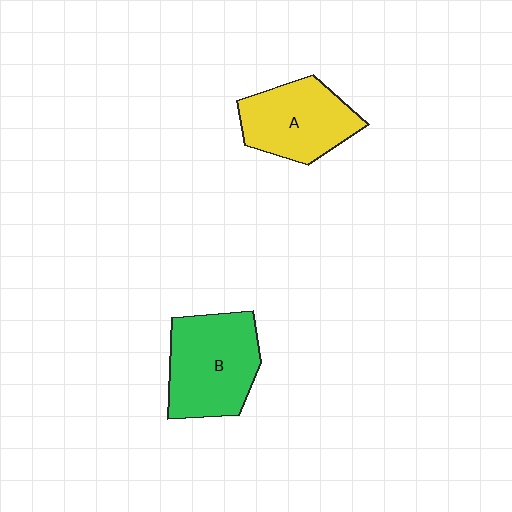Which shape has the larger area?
Shape B (green).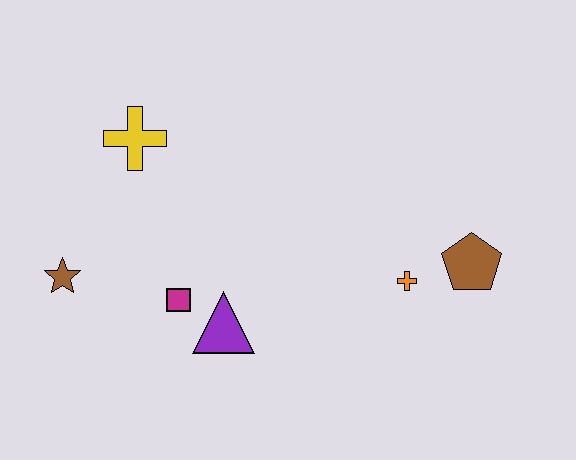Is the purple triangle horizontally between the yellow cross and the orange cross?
Yes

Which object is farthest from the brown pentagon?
The brown star is farthest from the brown pentagon.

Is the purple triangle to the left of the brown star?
No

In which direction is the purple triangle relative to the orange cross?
The purple triangle is to the left of the orange cross.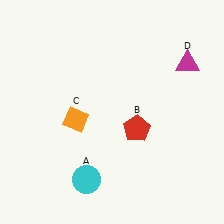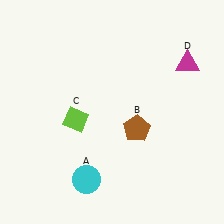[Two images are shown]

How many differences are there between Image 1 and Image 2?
There are 2 differences between the two images.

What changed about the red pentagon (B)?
In Image 1, B is red. In Image 2, it changed to brown.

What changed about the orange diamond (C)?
In Image 1, C is orange. In Image 2, it changed to lime.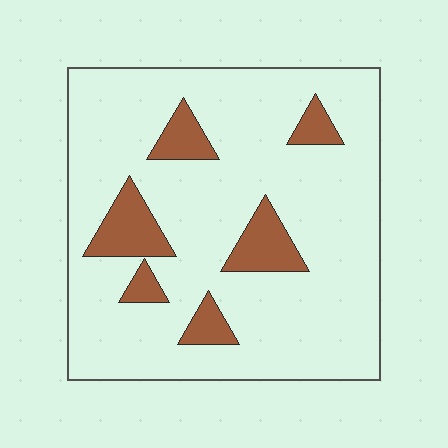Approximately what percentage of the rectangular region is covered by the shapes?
Approximately 15%.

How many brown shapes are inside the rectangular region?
6.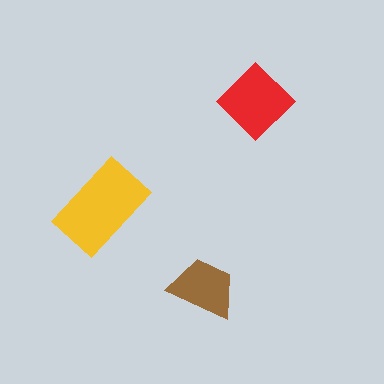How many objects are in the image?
There are 3 objects in the image.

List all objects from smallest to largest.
The brown trapezoid, the red diamond, the yellow rectangle.